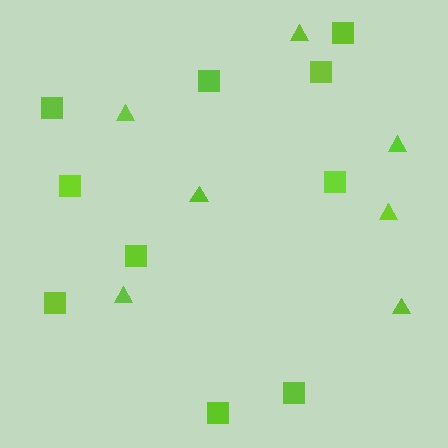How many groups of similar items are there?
There are 2 groups: one group of triangles (7) and one group of squares (10).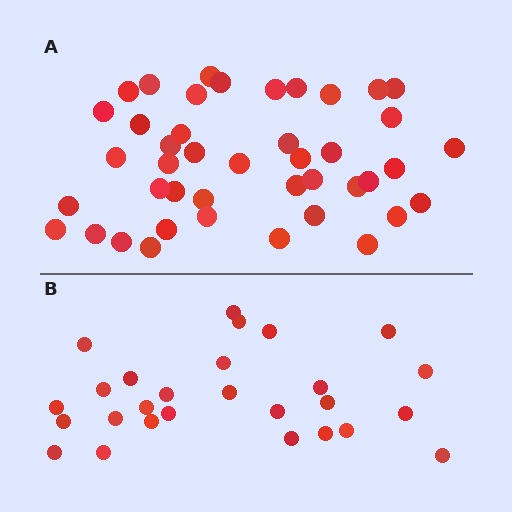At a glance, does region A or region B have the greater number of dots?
Region A (the top region) has more dots.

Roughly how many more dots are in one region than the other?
Region A has approximately 15 more dots than region B.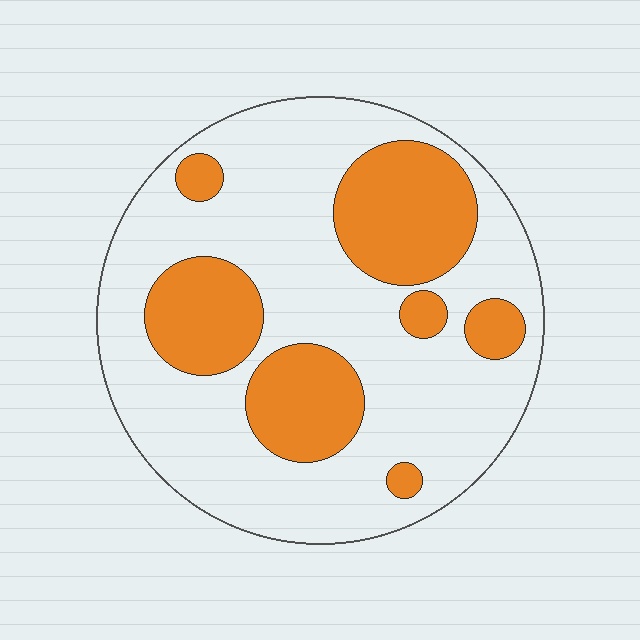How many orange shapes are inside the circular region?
7.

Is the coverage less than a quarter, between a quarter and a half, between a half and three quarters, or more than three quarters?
Between a quarter and a half.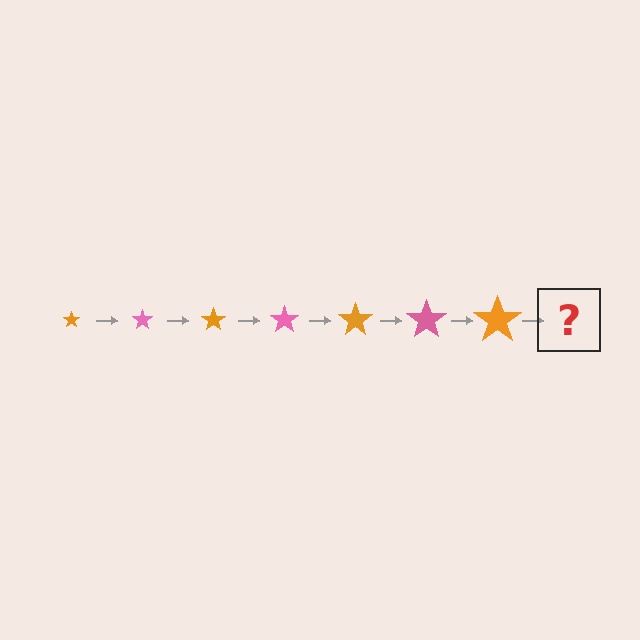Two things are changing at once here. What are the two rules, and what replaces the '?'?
The two rules are that the star grows larger each step and the color cycles through orange and pink. The '?' should be a pink star, larger than the previous one.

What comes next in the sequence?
The next element should be a pink star, larger than the previous one.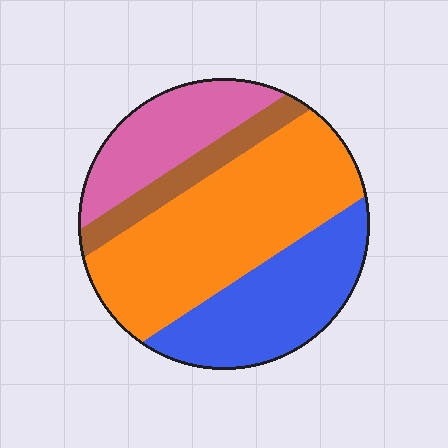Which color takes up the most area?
Orange, at roughly 45%.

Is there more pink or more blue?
Blue.